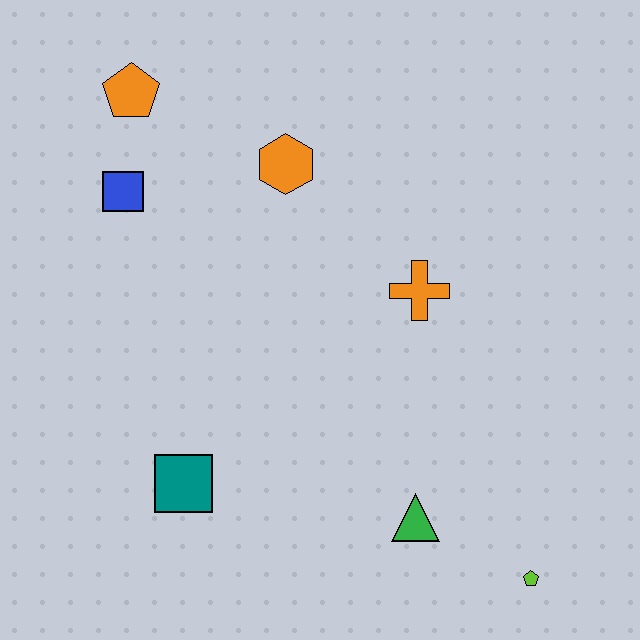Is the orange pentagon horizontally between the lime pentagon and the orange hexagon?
No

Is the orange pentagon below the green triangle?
No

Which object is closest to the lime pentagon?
The green triangle is closest to the lime pentagon.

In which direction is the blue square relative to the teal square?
The blue square is above the teal square.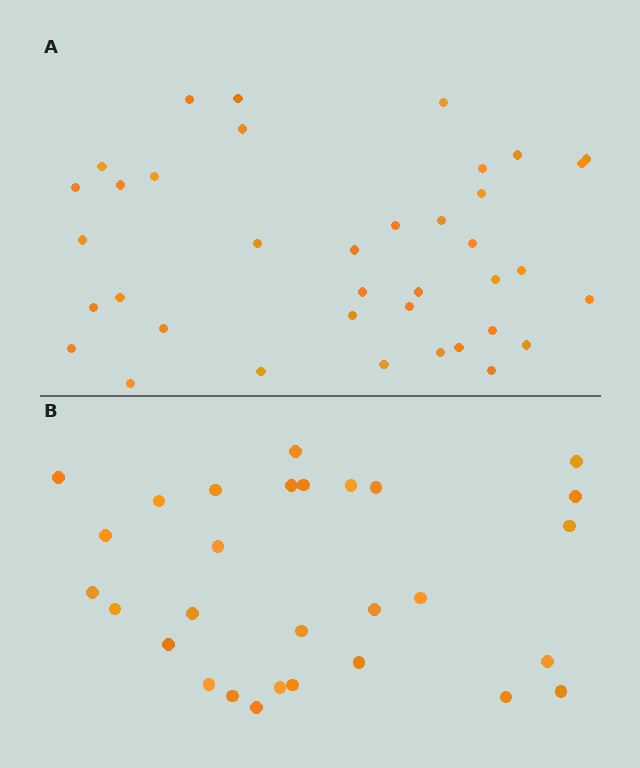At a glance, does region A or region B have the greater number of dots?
Region A (the top region) has more dots.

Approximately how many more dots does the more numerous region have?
Region A has roughly 8 or so more dots than region B.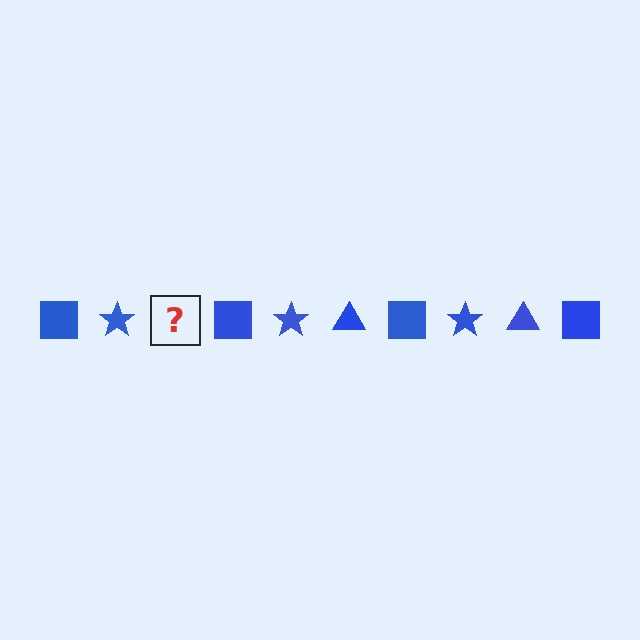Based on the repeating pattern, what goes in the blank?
The blank should be a blue triangle.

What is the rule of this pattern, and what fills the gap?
The rule is that the pattern cycles through square, star, triangle shapes in blue. The gap should be filled with a blue triangle.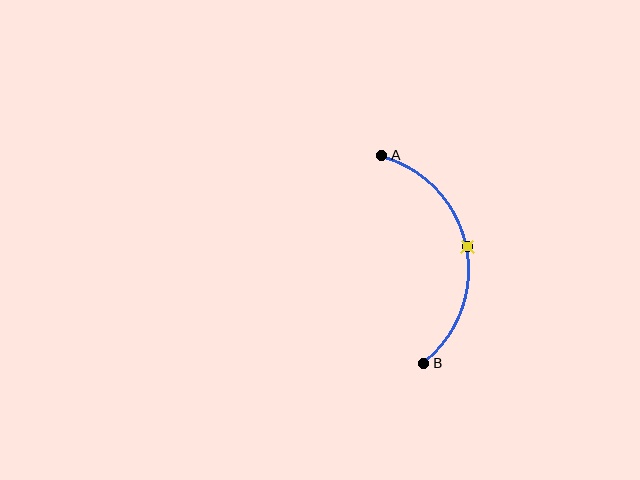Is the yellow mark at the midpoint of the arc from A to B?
Yes. The yellow mark lies on the arc at equal arc-length from both A and B — it is the arc midpoint.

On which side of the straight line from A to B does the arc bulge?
The arc bulges to the right of the straight line connecting A and B.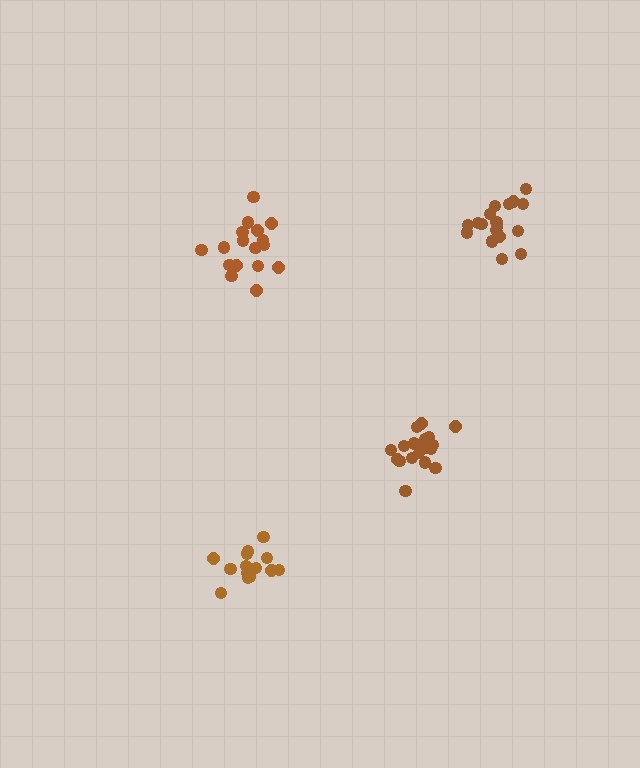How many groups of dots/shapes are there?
There are 4 groups.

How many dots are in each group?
Group 1: 21 dots, Group 2: 15 dots, Group 3: 17 dots, Group 4: 19 dots (72 total).